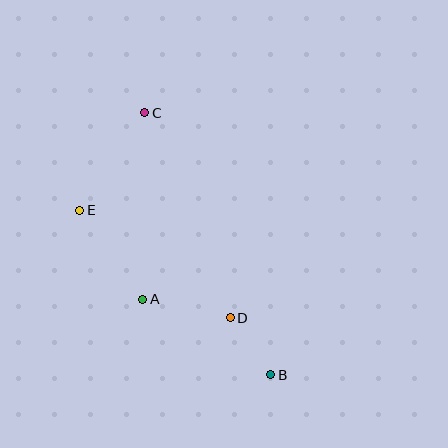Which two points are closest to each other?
Points B and D are closest to each other.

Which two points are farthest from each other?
Points B and C are farthest from each other.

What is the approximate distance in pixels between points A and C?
The distance between A and C is approximately 186 pixels.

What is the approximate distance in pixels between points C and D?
The distance between C and D is approximately 222 pixels.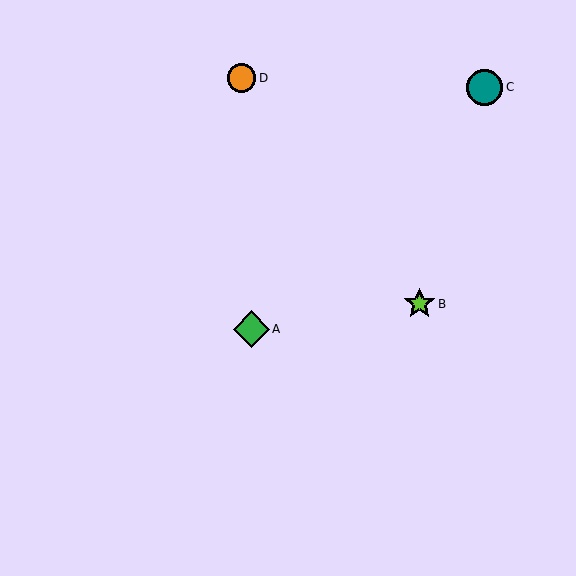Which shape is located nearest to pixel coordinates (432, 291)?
The lime star (labeled B) at (420, 304) is nearest to that location.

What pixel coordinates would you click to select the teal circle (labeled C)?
Click at (485, 87) to select the teal circle C.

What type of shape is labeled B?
Shape B is a lime star.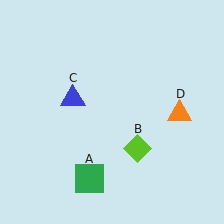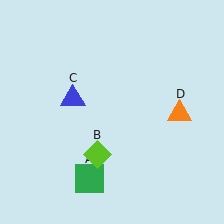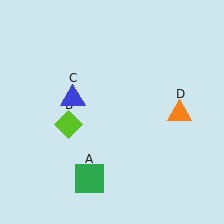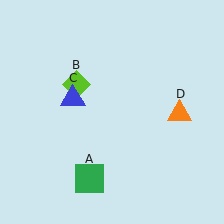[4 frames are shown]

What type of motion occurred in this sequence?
The lime diamond (object B) rotated clockwise around the center of the scene.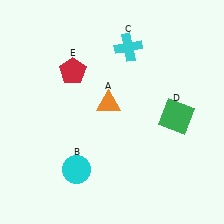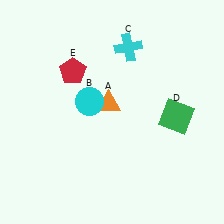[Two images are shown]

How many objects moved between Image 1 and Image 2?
1 object moved between the two images.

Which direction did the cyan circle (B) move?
The cyan circle (B) moved up.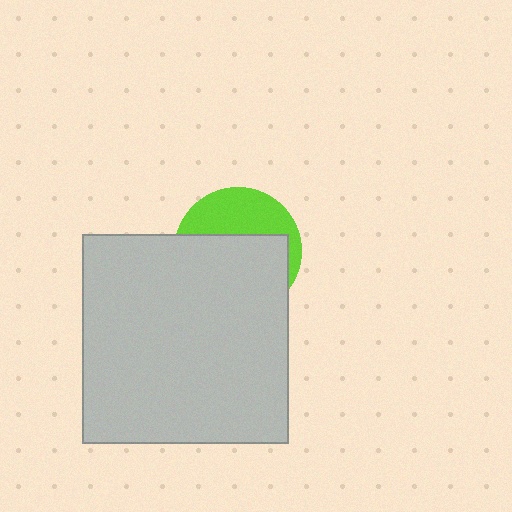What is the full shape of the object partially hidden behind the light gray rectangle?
The partially hidden object is a lime circle.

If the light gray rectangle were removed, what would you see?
You would see the complete lime circle.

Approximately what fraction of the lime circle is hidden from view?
Roughly 63% of the lime circle is hidden behind the light gray rectangle.